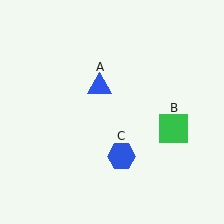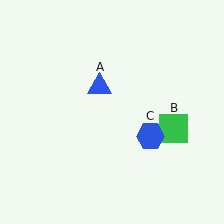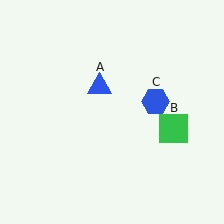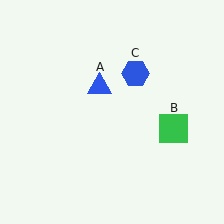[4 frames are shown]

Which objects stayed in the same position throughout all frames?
Blue triangle (object A) and green square (object B) remained stationary.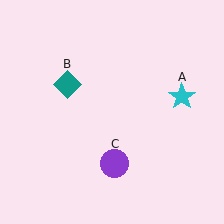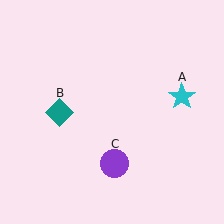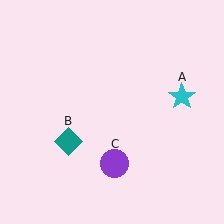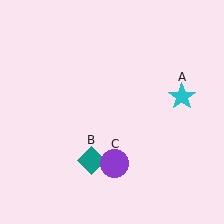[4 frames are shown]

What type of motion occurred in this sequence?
The teal diamond (object B) rotated counterclockwise around the center of the scene.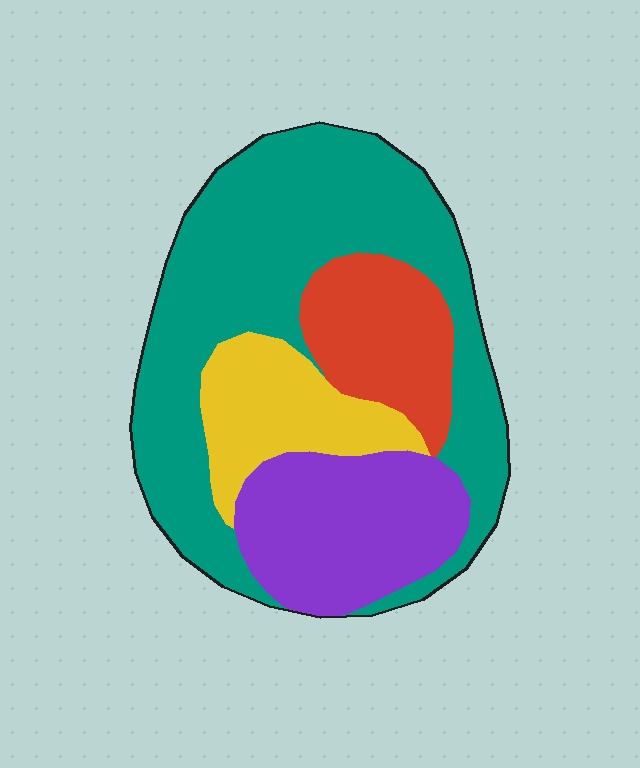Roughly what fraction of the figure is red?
Red covers about 15% of the figure.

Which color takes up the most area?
Teal, at roughly 50%.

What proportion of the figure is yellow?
Yellow takes up less than a sixth of the figure.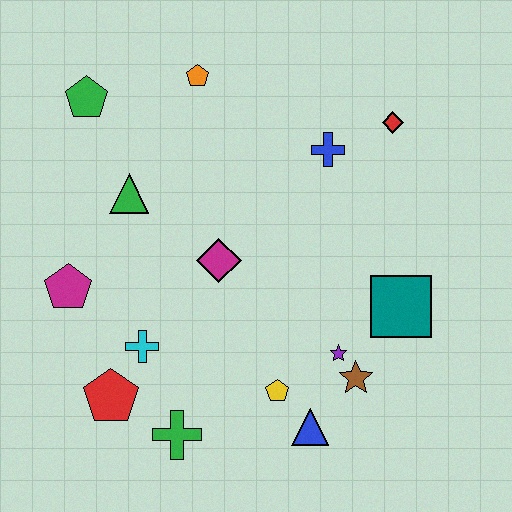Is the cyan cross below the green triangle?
Yes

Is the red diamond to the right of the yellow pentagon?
Yes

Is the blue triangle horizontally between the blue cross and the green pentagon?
Yes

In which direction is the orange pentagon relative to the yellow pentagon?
The orange pentagon is above the yellow pentagon.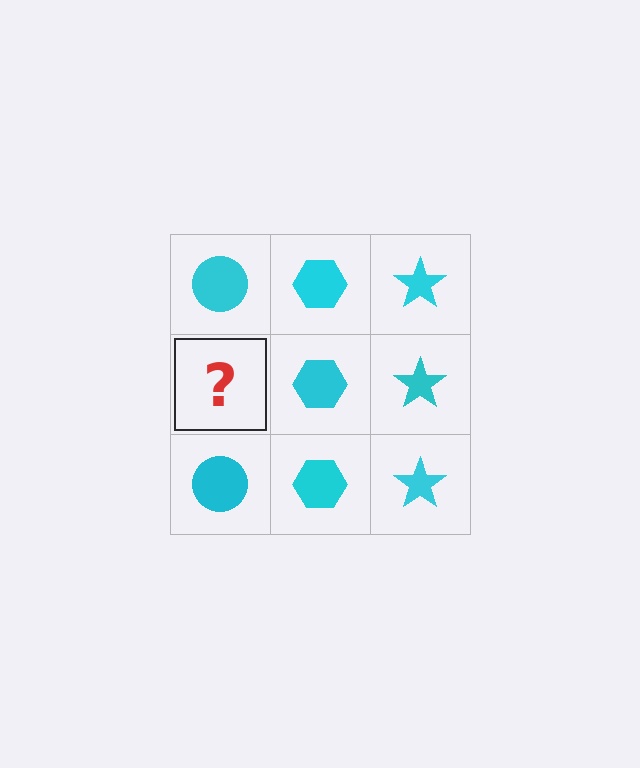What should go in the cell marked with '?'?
The missing cell should contain a cyan circle.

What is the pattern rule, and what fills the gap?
The rule is that each column has a consistent shape. The gap should be filled with a cyan circle.